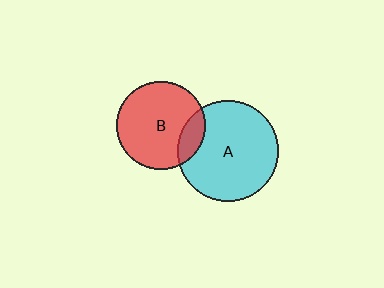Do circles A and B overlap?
Yes.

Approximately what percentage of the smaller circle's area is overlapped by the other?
Approximately 15%.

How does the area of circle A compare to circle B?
Approximately 1.3 times.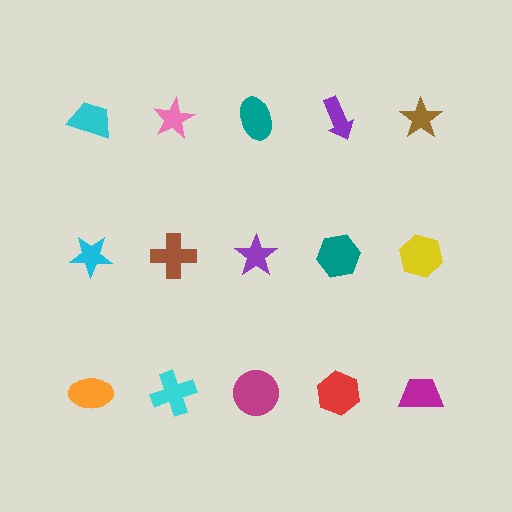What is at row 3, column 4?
A red hexagon.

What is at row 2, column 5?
A yellow hexagon.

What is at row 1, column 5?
A brown star.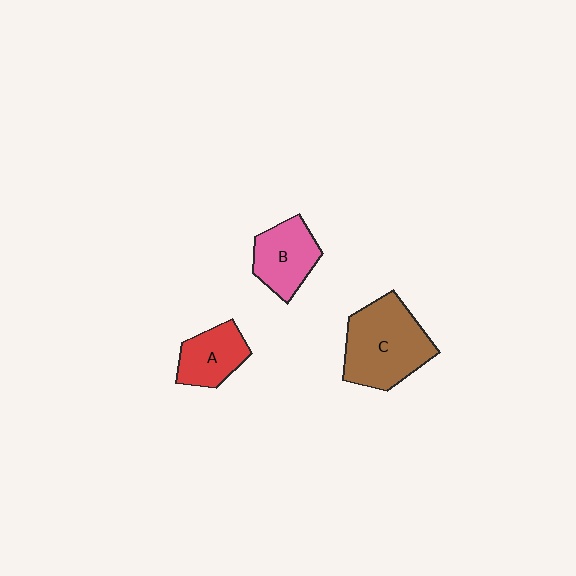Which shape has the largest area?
Shape C (brown).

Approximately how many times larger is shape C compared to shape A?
Approximately 1.8 times.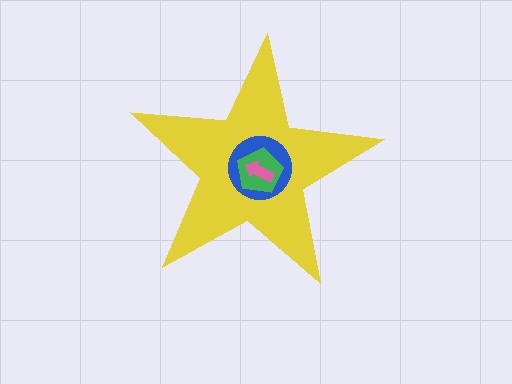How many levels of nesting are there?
4.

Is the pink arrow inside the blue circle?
Yes.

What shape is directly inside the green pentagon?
The pink arrow.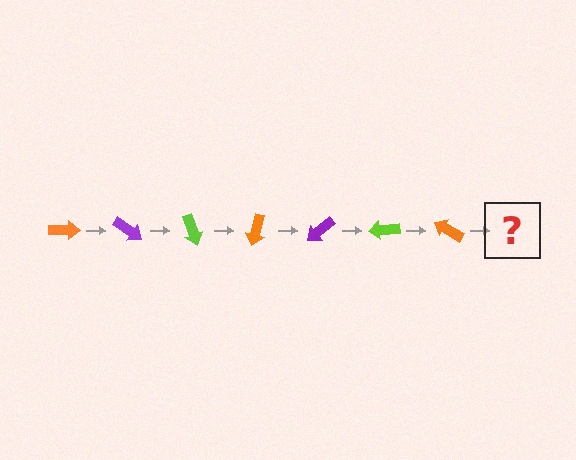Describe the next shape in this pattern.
It should be a purple arrow, rotated 245 degrees from the start.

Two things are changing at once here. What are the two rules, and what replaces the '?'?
The two rules are that it rotates 35 degrees each step and the color cycles through orange, purple, and lime. The '?' should be a purple arrow, rotated 245 degrees from the start.